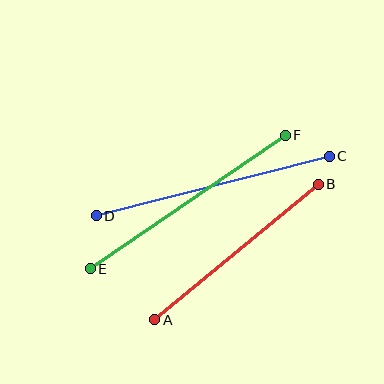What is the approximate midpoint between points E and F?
The midpoint is at approximately (188, 202) pixels.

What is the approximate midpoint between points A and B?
The midpoint is at approximately (236, 252) pixels.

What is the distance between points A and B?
The distance is approximately 212 pixels.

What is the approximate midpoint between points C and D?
The midpoint is at approximately (213, 186) pixels.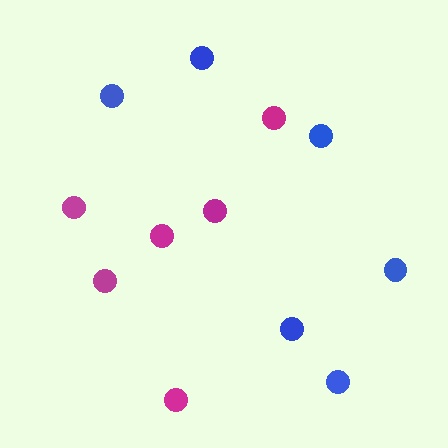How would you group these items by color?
There are 2 groups: one group of blue circles (6) and one group of magenta circles (6).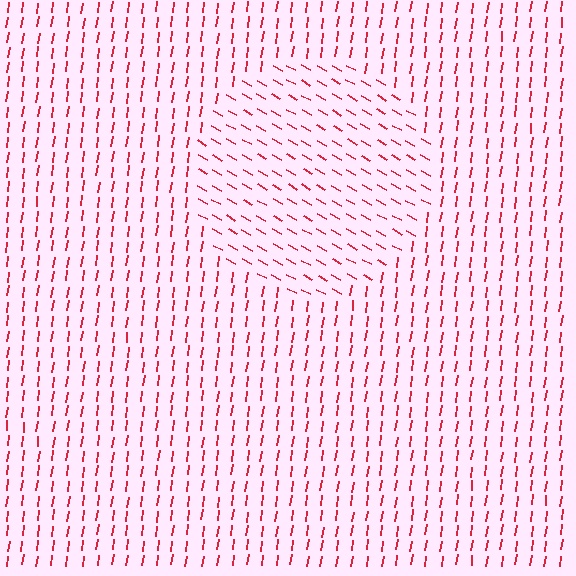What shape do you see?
I see a circle.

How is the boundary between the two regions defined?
The boundary is defined purely by a change in line orientation (approximately 69 degrees difference). All lines are the same color and thickness.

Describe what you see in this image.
The image is filled with small red line segments. A circle region in the image has lines oriented differently from the surrounding lines, creating a visible texture boundary.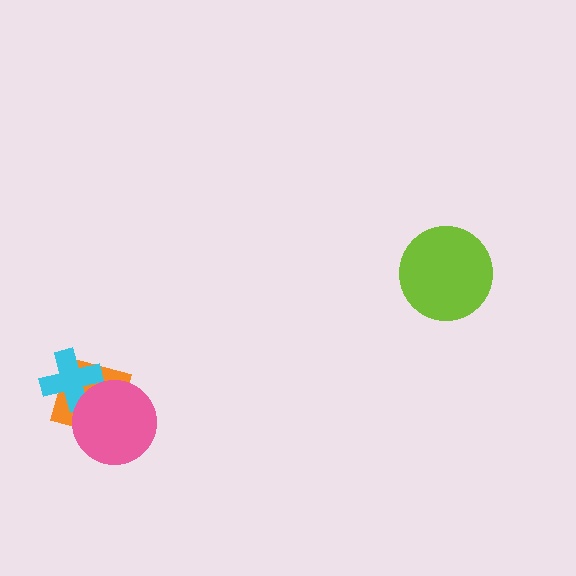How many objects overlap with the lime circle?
0 objects overlap with the lime circle.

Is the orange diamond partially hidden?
Yes, it is partially covered by another shape.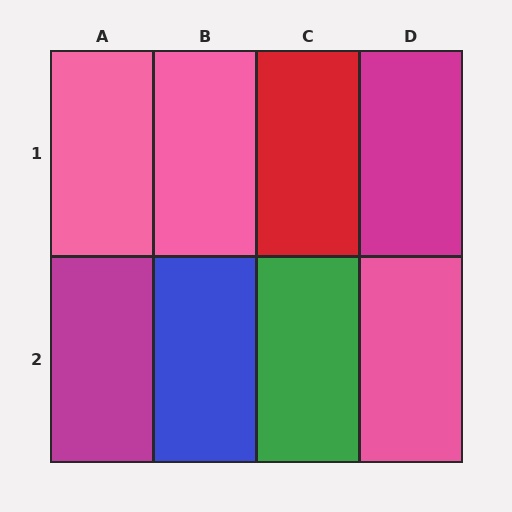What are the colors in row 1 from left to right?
Pink, pink, red, magenta.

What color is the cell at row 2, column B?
Blue.